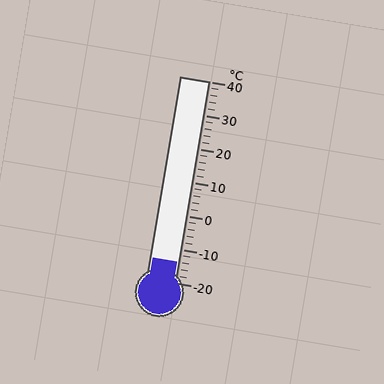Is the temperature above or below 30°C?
The temperature is below 30°C.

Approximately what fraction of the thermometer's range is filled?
The thermometer is filled to approximately 10% of its range.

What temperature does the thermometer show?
The thermometer shows approximately -14°C.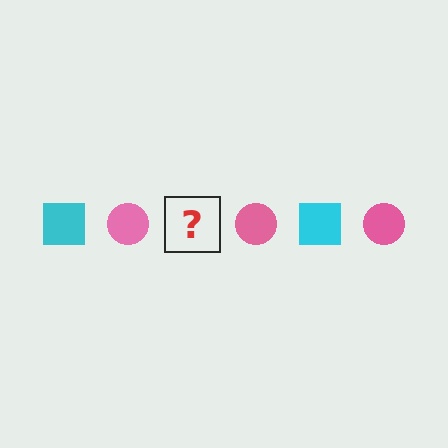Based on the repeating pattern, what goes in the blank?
The blank should be a cyan square.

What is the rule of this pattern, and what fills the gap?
The rule is that the pattern alternates between cyan square and pink circle. The gap should be filled with a cyan square.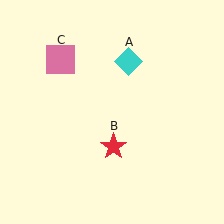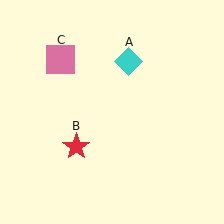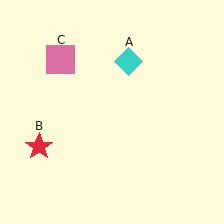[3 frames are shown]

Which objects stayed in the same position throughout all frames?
Cyan diamond (object A) and pink square (object C) remained stationary.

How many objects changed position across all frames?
1 object changed position: red star (object B).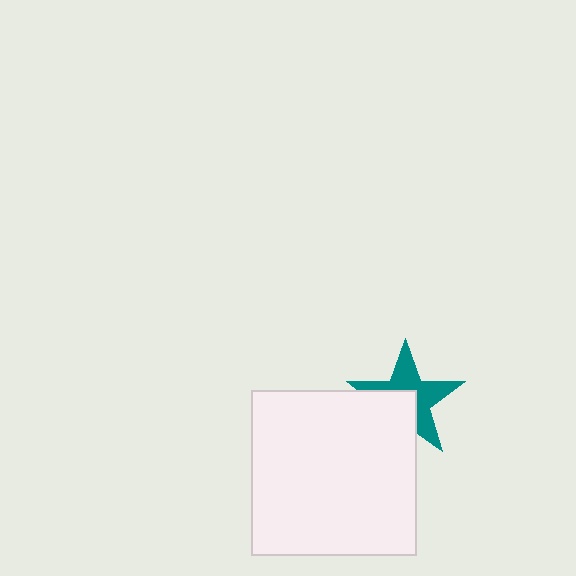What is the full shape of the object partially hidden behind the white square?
The partially hidden object is a teal star.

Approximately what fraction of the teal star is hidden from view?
Roughly 43% of the teal star is hidden behind the white square.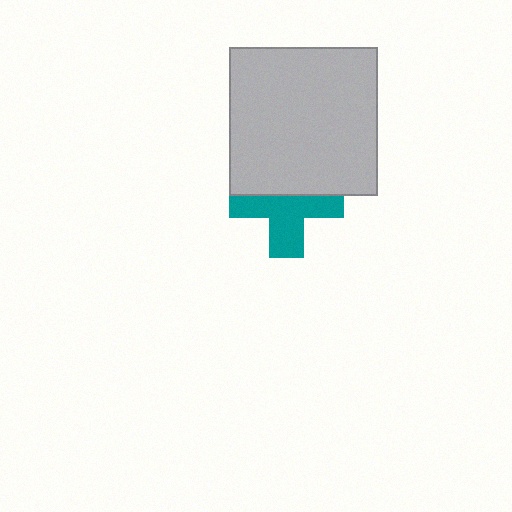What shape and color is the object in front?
The object in front is a light gray square.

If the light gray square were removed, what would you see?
You would see the complete teal cross.